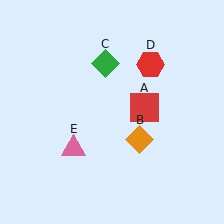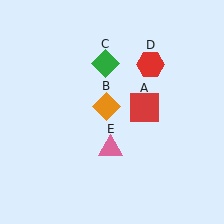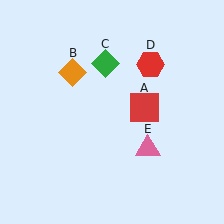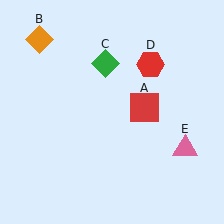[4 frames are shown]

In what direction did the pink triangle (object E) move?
The pink triangle (object E) moved right.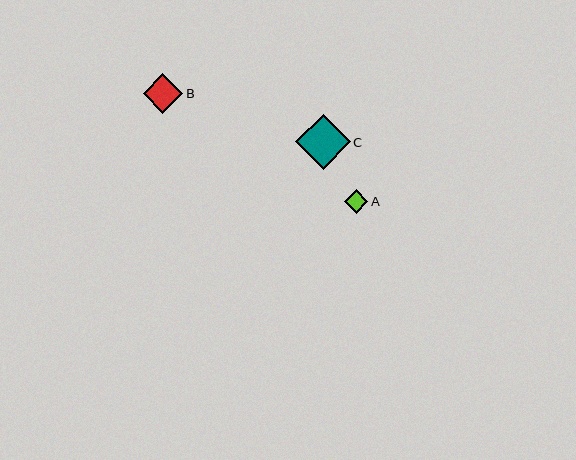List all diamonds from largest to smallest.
From largest to smallest: C, B, A.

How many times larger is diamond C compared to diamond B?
Diamond C is approximately 1.4 times the size of diamond B.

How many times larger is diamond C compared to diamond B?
Diamond C is approximately 1.4 times the size of diamond B.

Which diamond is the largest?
Diamond C is the largest with a size of approximately 55 pixels.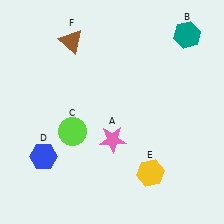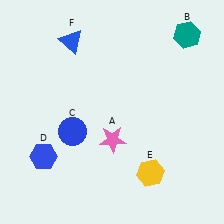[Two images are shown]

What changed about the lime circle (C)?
In Image 1, C is lime. In Image 2, it changed to blue.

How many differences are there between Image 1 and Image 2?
There are 2 differences between the two images.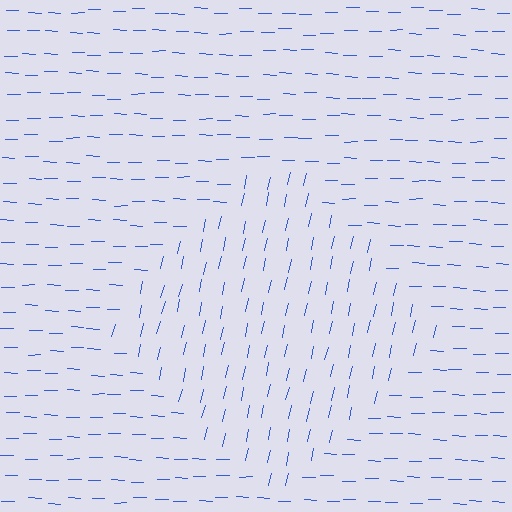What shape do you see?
I see a diamond.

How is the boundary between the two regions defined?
The boundary is defined purely by a change in line orientation (approximately 79 degrees difference). All lines are the same color and thickness.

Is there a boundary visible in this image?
Yes, there is a texture boundary formed by a change in line orientation.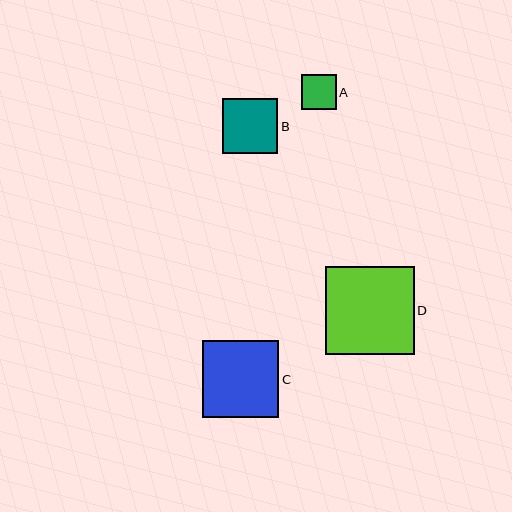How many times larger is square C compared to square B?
Square C is approximately 1.4 times the size of square B.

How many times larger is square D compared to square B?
Square D is approximately 1.6 times the size of square B.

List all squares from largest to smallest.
From largest to smallest: D, C, B, A.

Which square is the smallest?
Square A is the smallest with a size of approximately 35 pixels.